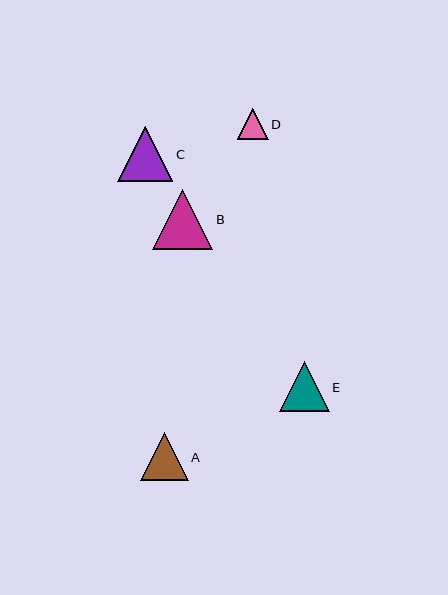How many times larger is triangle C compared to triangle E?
Triangle C is approximately 1.1 times the size of triangle E.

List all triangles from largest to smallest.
From largest to smallest: B, C, E, A, D.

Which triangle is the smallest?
Triangle D is the smallest with a size of approximately 31 pixels.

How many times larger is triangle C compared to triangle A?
Triangle C is approximately 1.1 times the size of triangle A.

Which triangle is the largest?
Triangle B is the largest with a size of approximately 60 pixels.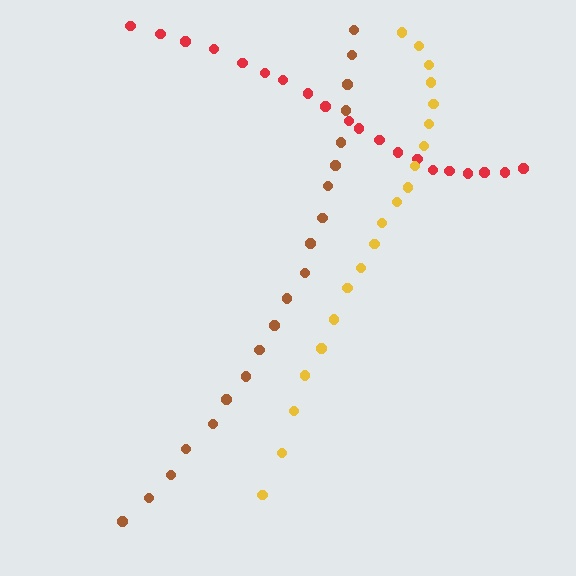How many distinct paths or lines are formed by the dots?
There are 3 distinct paths.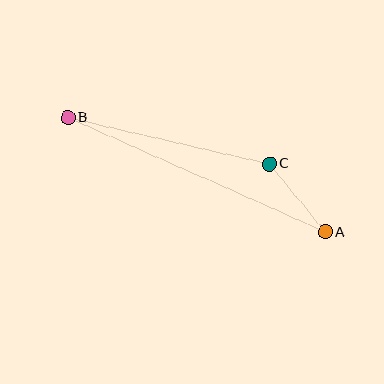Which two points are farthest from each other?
Points A and B are farthest from each other.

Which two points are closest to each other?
Points A and C are closest to each other.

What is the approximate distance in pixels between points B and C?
The distance between B and C is approximately 206 pixels.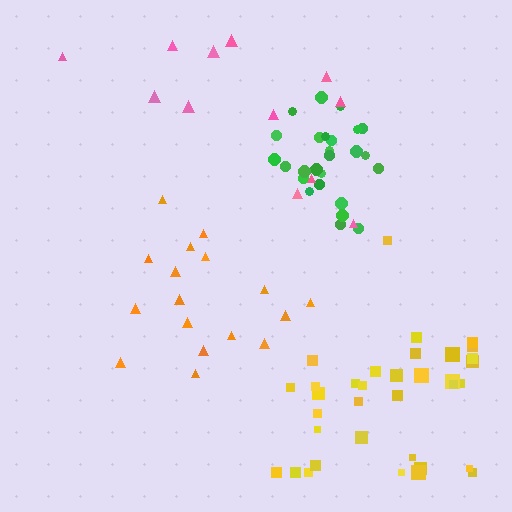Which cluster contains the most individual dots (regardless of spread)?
Yellow (35).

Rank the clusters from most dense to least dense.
green, yellow, orange, pink.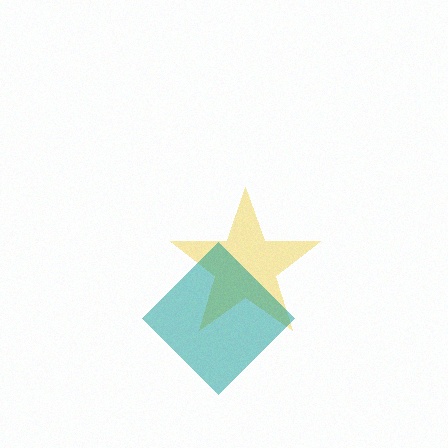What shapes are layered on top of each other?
The layered shapes are: a yellow star, a teal diamond.